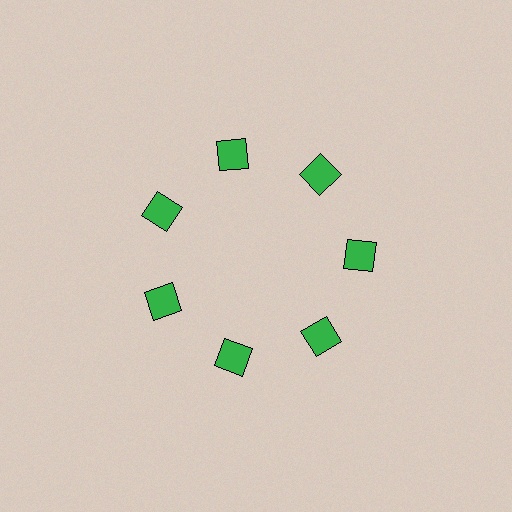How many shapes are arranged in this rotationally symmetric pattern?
There are 7 shapes, arranged in 7 groups of 1.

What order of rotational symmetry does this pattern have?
This pattern has 7-fold rotational symmetry.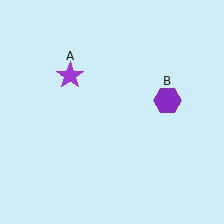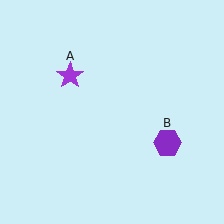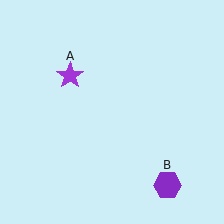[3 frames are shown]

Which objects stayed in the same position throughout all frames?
Purple star (object A) remained stationary.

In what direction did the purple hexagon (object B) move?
The purple hexagon (object B) moved down.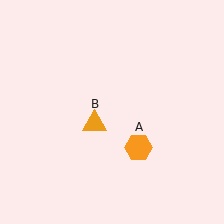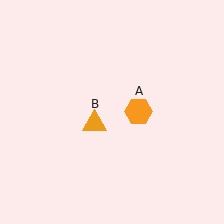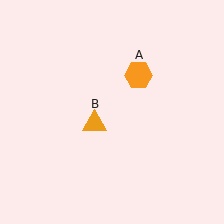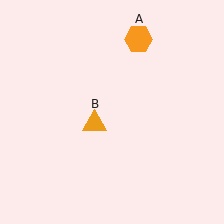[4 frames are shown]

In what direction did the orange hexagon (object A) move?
The orange hexagon (object A) moved up.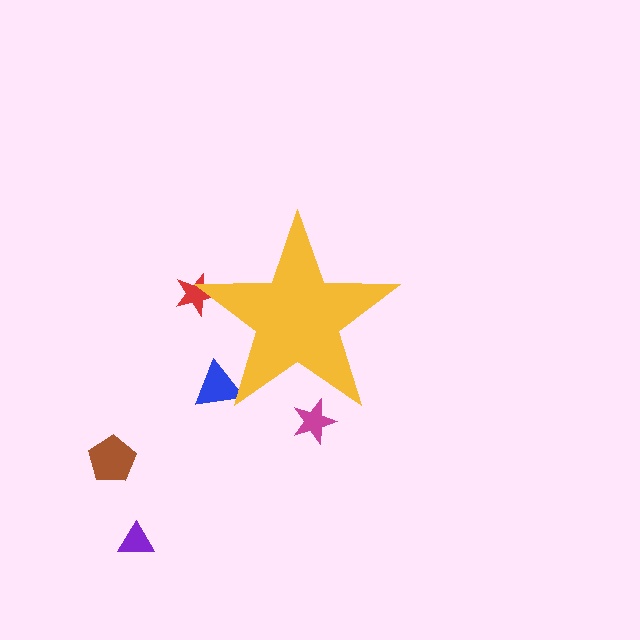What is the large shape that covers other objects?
A yellow star.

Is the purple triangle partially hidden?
No, the purple triangle is fully visible.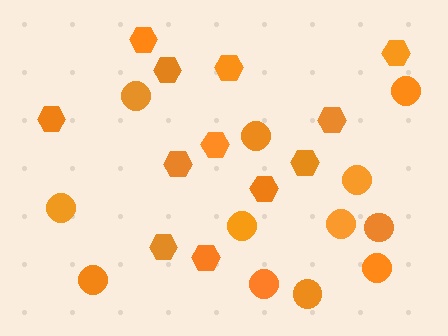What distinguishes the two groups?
There are 2 groups: one group of hexagons (12) and one group of circles (12).